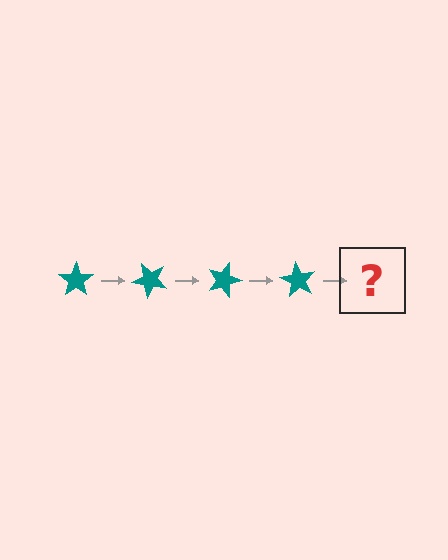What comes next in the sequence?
The next element should be a teal star rotated 180 degrees.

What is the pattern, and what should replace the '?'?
The pattern is that the star rotates 45 degrees each step. The '?' should be a teal star rotated 180 degrees.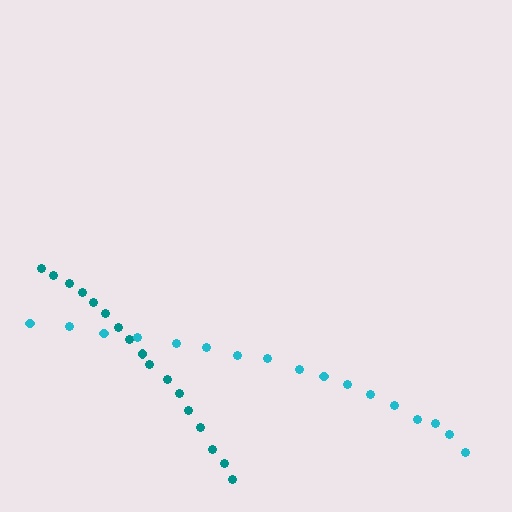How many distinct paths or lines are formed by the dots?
There are 2 distinct paths.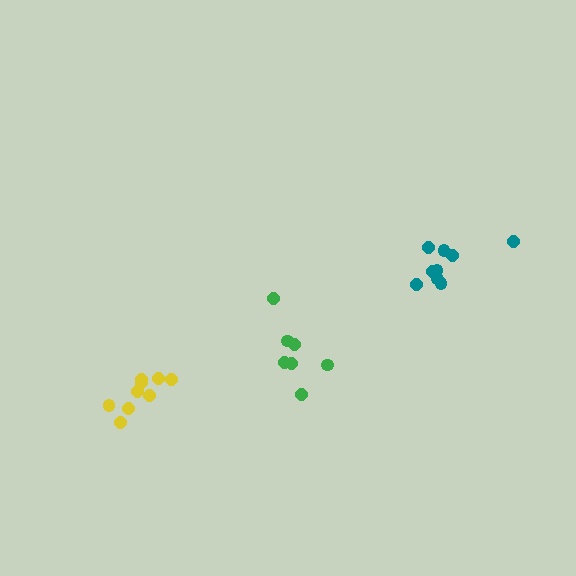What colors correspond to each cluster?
The clusters are colored: teal, yellow, green.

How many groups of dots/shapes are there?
There are 3 groups.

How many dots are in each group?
Group 1: 9 dots, Group 2: 9 dots, Group 3: 7 dots (25 total).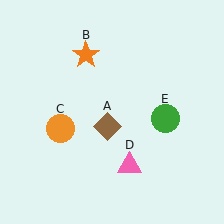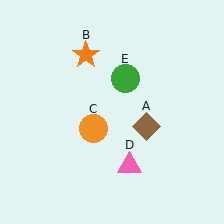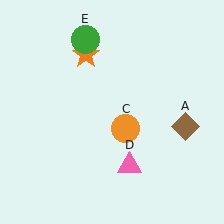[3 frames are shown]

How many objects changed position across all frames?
3 objects changed position: brown diamond (object A), orange circle (object C), green circle (object E).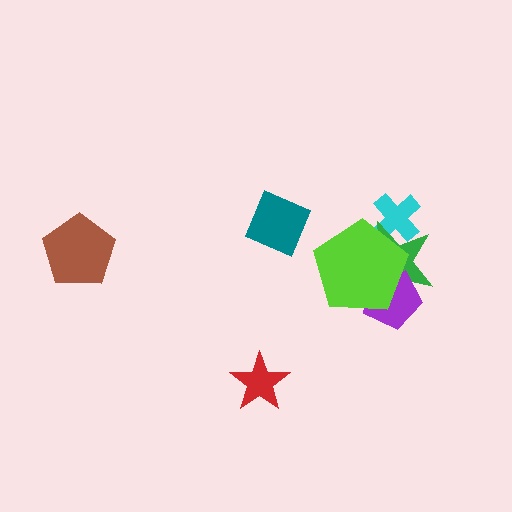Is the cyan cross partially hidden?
Yes, it is partially covered by another shape.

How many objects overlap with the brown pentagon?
0 objects overlap with the brown pentagon.